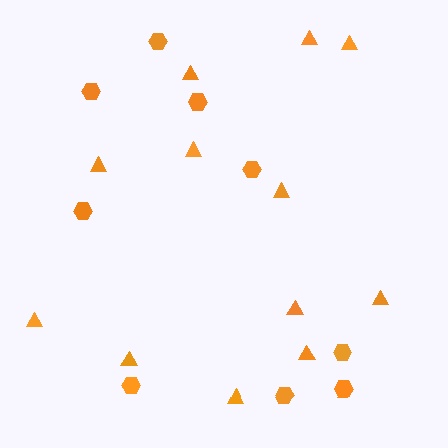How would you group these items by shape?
There are 2 groups: one group of hexagons (9) and one group of triangles (12).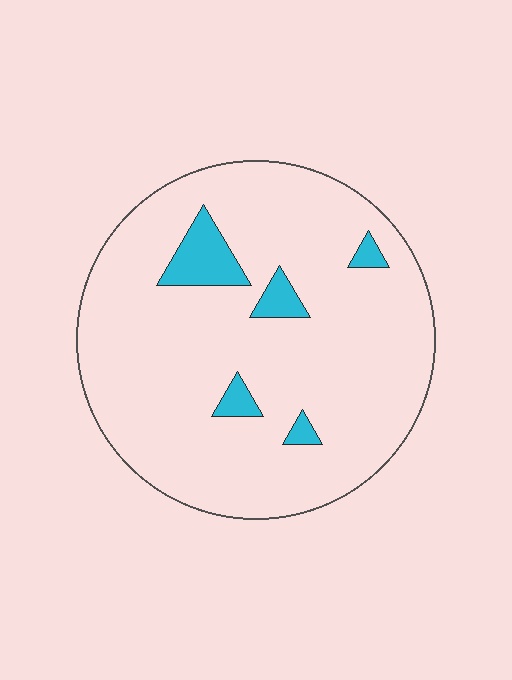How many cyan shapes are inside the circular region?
5.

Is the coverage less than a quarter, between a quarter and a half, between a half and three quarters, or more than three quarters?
Less than a quarter.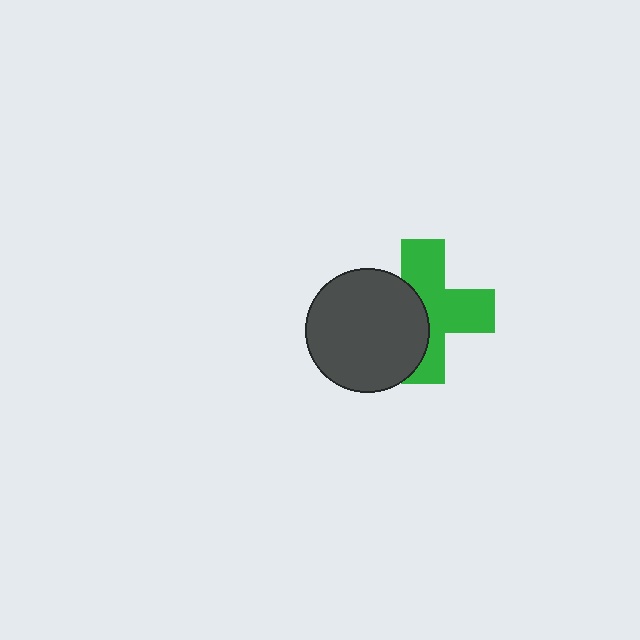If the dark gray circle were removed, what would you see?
You would see the complete green cross.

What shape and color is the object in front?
The object in front is a dark gray circle.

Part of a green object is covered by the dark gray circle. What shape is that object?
It is a cross.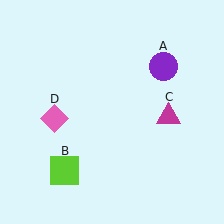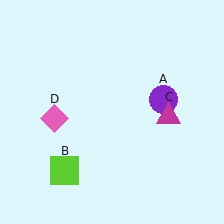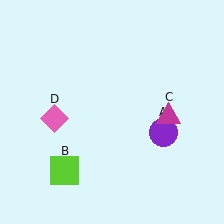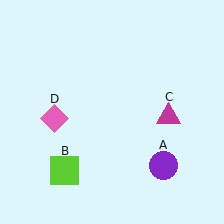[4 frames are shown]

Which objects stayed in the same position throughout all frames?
Lime square (object B) and magenta triangle (object C) and pink diamond (object D) remained stationary.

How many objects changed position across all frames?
1 object changed position: purple circle (object A).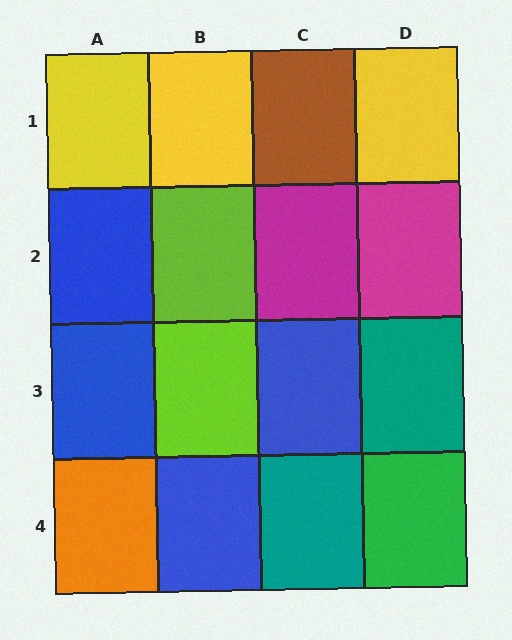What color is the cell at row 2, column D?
Magenta.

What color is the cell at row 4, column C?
Teal.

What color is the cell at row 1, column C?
Brown.